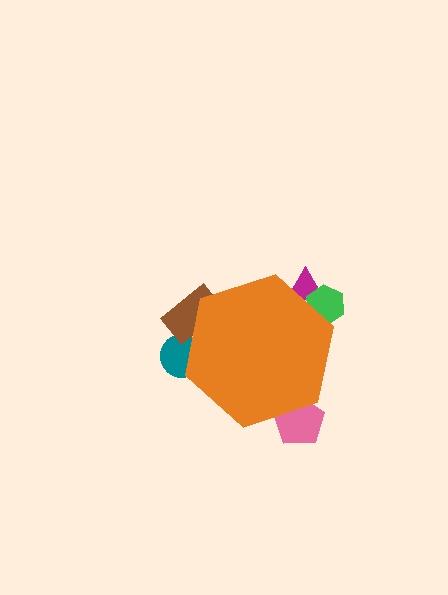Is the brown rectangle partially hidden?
Yes, the brown rectangle is partially hidden behind the orange hexagon.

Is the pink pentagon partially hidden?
Yes, the pink pentagon is partially hidden behind the orange hexagon.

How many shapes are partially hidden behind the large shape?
5 shapes are partially hidden.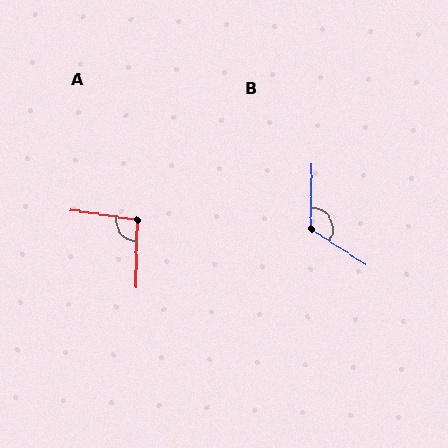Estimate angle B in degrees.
Approximately 122 degrees.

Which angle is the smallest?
A, at approximately 97 degrees.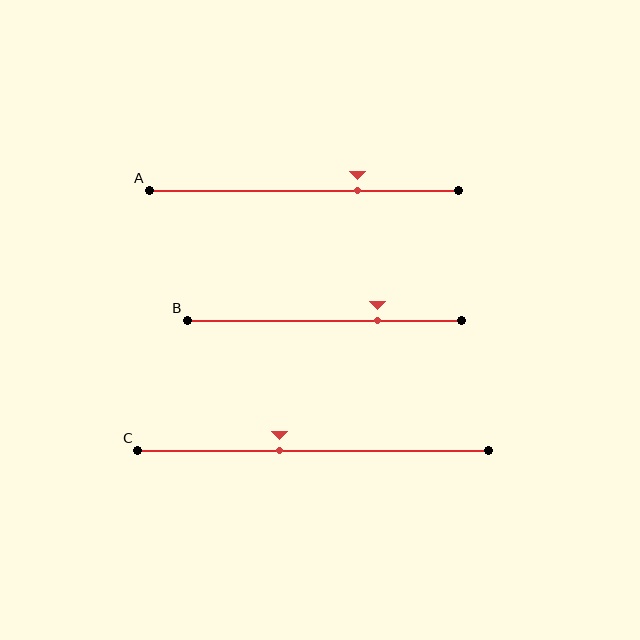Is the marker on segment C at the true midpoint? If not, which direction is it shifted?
No, the marker on segment C is shifted to the left by about 10% of the segment length.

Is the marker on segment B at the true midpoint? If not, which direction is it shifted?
No, the marker on segment B is shifted to the right by about 20% of the segment length.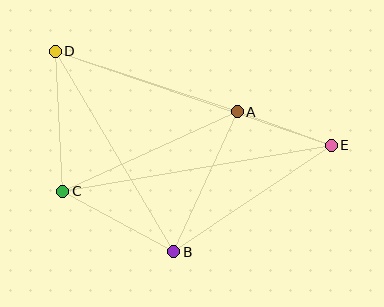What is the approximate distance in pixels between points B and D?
The distance between B and D is approximately 233 pixels.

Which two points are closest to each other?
Points A and E are closest to each other.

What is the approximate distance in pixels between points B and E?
The distance between B and E is approximately 190 pixels.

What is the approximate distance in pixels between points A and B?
The distance between A and B is approximately 154 pixels.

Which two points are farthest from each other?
Points D and E are farthest from each other.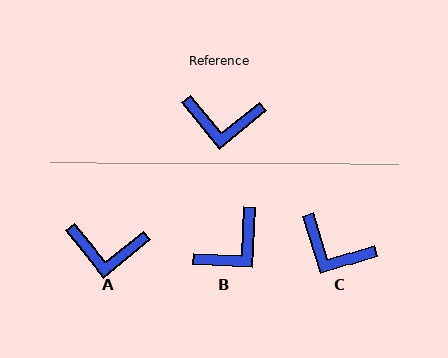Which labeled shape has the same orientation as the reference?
A.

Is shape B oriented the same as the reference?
No, it is off by about 48 degrees.